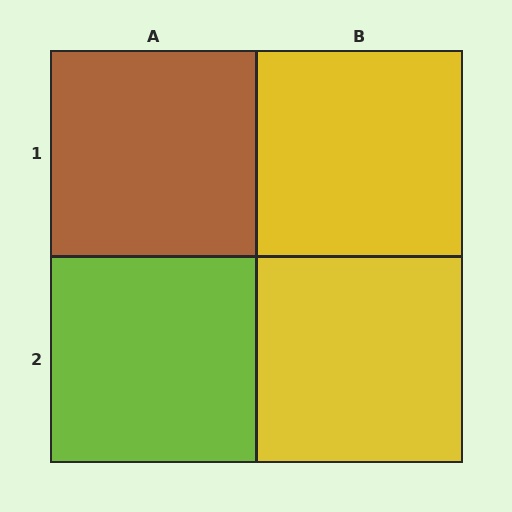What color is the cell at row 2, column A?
Lime.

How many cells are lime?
1 cell is lime.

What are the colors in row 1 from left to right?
Brown, yellow.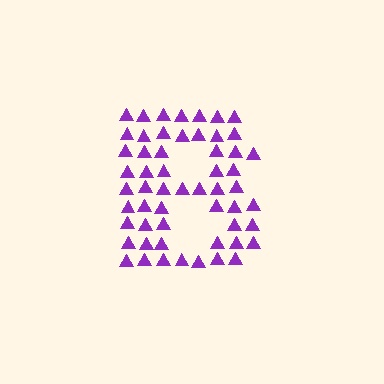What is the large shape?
The large shape is the letter B.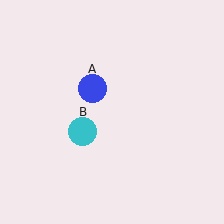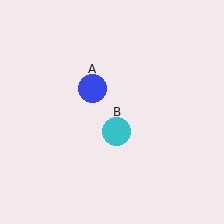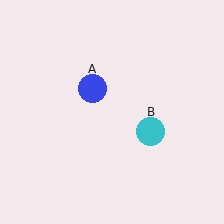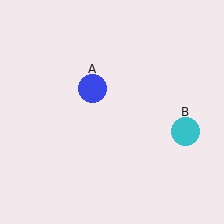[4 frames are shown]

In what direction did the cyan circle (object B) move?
The cyan circle (object B) moved right.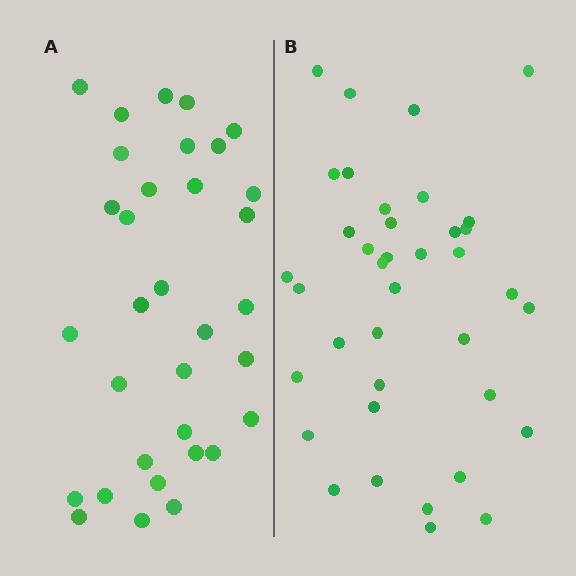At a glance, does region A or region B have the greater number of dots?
Region B (the right region) has more dots.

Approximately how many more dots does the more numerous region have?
Region B has about 5 more dots than region A.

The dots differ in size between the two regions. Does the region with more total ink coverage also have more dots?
No. Region A has more total ink coverage because its dots are larger, but region B actually contains more individual dots. Total area can be misleading — the number of items is what matters here.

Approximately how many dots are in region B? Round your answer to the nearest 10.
About 40 dots. (The exact count is 38, which rounds to 40.)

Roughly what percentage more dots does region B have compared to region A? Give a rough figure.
About 15% more.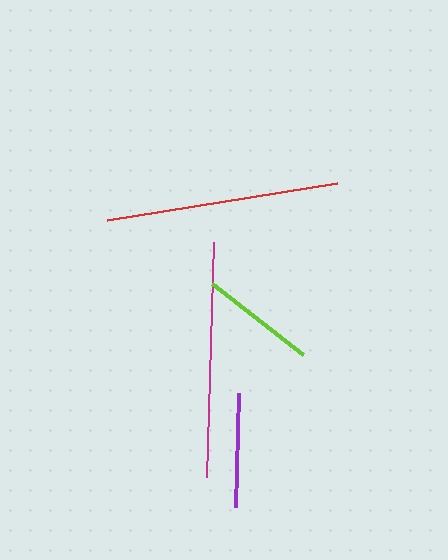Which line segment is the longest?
The magenta line is the longest at approximately 235 pixels.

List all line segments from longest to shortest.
From longest to shortest: magenta, red, lime, purple.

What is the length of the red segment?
The red segment is approximately 233 pixels long.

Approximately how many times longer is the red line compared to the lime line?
The red line is approximately 2.0 times the length of the lime line.